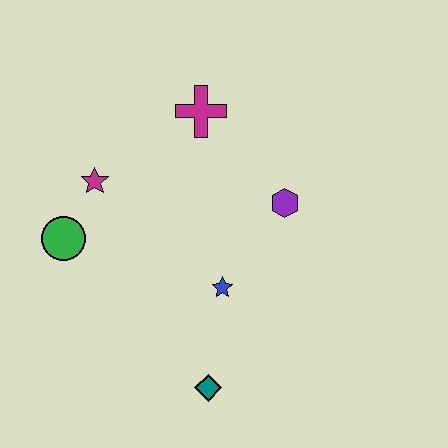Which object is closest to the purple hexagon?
The blue star is closest to the purple hexagon.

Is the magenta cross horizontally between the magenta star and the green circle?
No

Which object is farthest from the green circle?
The purple hexagon is farthest from the green circle.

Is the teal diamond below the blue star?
Yes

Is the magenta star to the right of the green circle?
Yes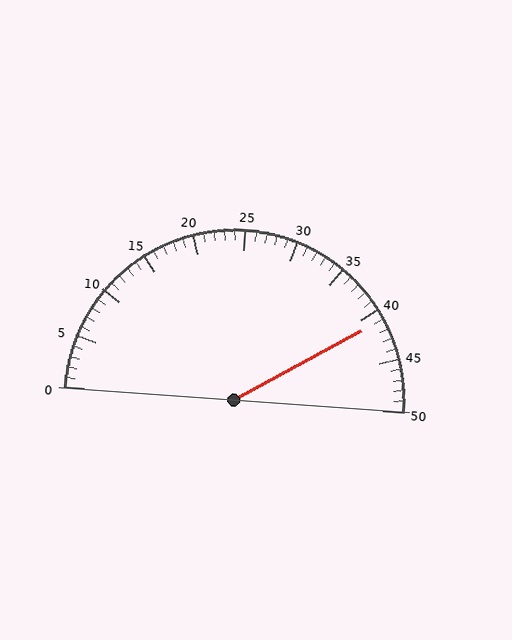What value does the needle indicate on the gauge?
The needle indicates approximately 41.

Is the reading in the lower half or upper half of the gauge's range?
The reading is in the upper half of the range (0 to 50).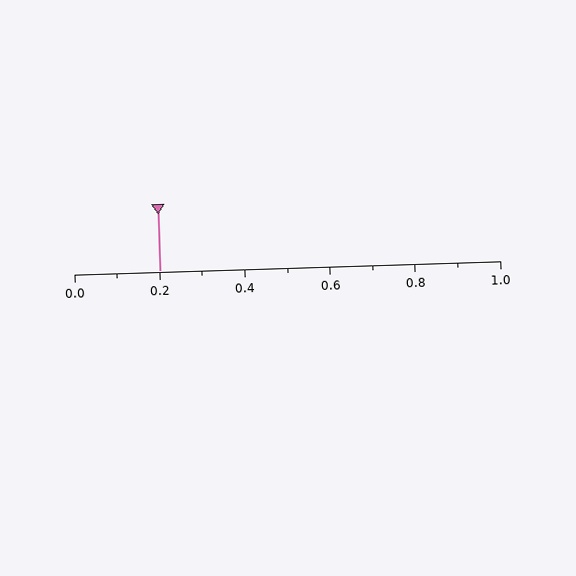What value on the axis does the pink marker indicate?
The marker indicates approximately 0.2.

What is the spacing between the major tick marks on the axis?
The major ticks are spaced 0.2 apart.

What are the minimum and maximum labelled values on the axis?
The axis runs from 0.0 to 1.0.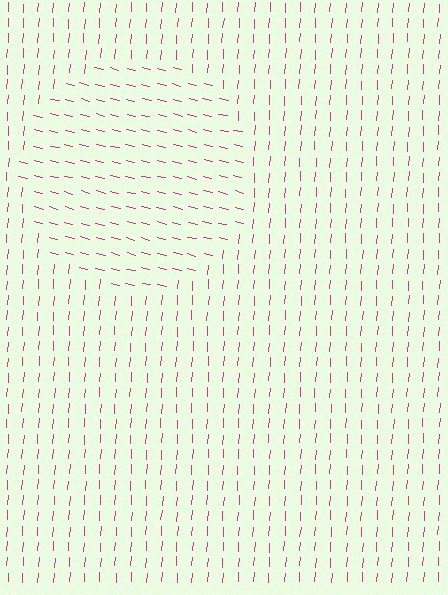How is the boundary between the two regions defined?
The boundary is defined purely by a change in line orientation (approximately 81 degrees difference). All lines are the same color and thickness.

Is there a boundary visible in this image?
Yes, there is a texture boundary formed by a change in line orientation.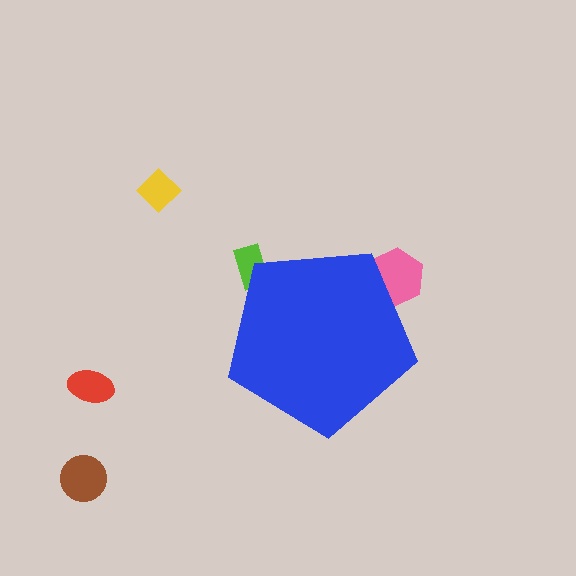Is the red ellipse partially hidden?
No, the red ellipse is fully visible.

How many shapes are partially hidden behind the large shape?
2 shapes are partially hidden.